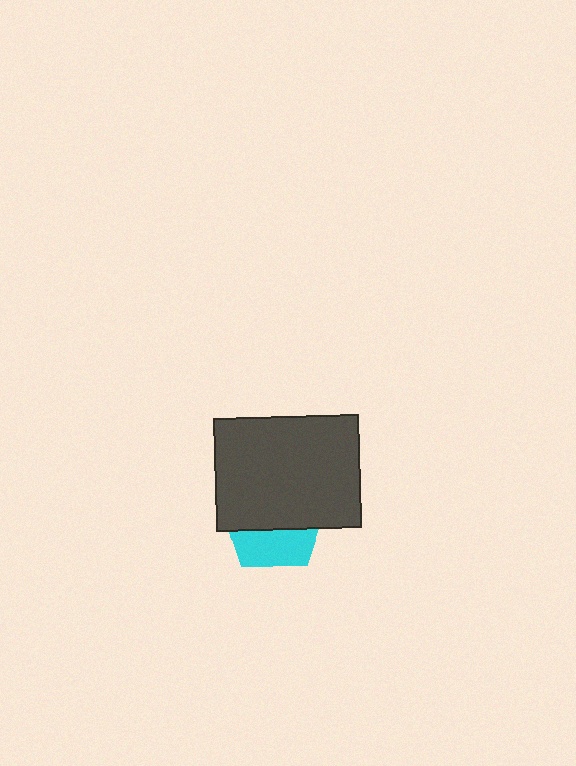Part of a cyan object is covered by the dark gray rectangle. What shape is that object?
It is a pentagon.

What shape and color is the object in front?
The object in front is a dark gray rectangle.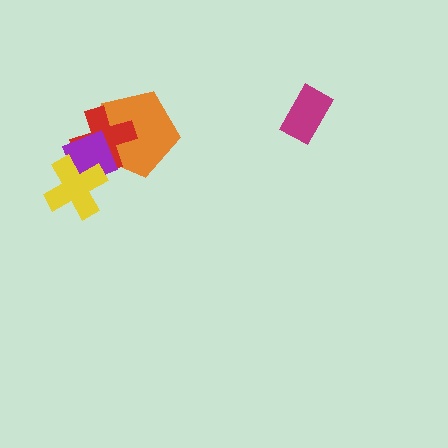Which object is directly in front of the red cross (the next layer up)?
The purple diamond is directly in front of the red cross.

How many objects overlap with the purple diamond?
3 objects overlap with the purple diamond.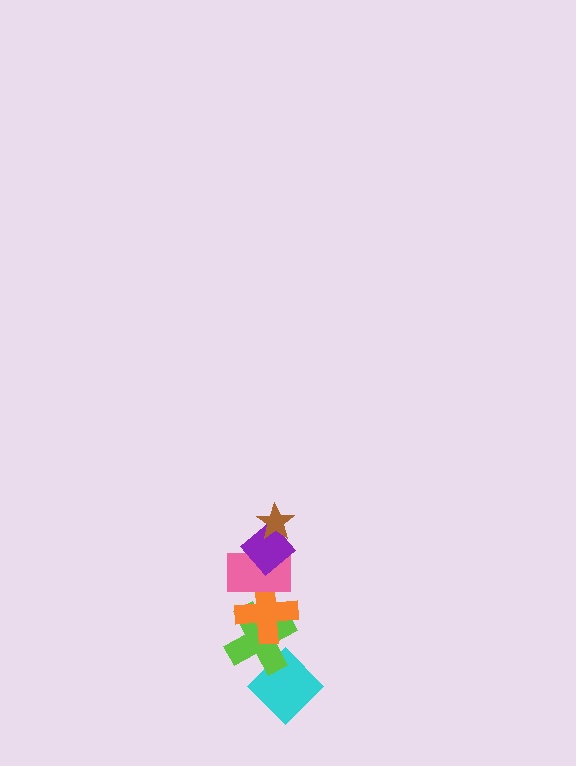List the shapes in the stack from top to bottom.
From top to bottom: the brown star, the purple diamond, the pink rectangle, the orange cross, the lime cross, the cyan diamond.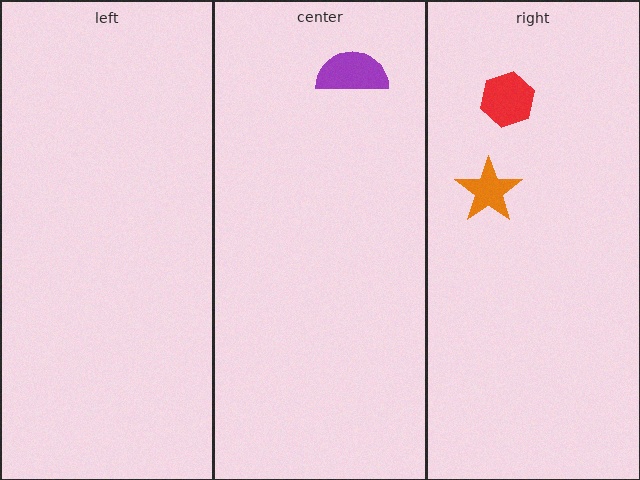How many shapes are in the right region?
2.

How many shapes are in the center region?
1.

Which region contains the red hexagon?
The right region.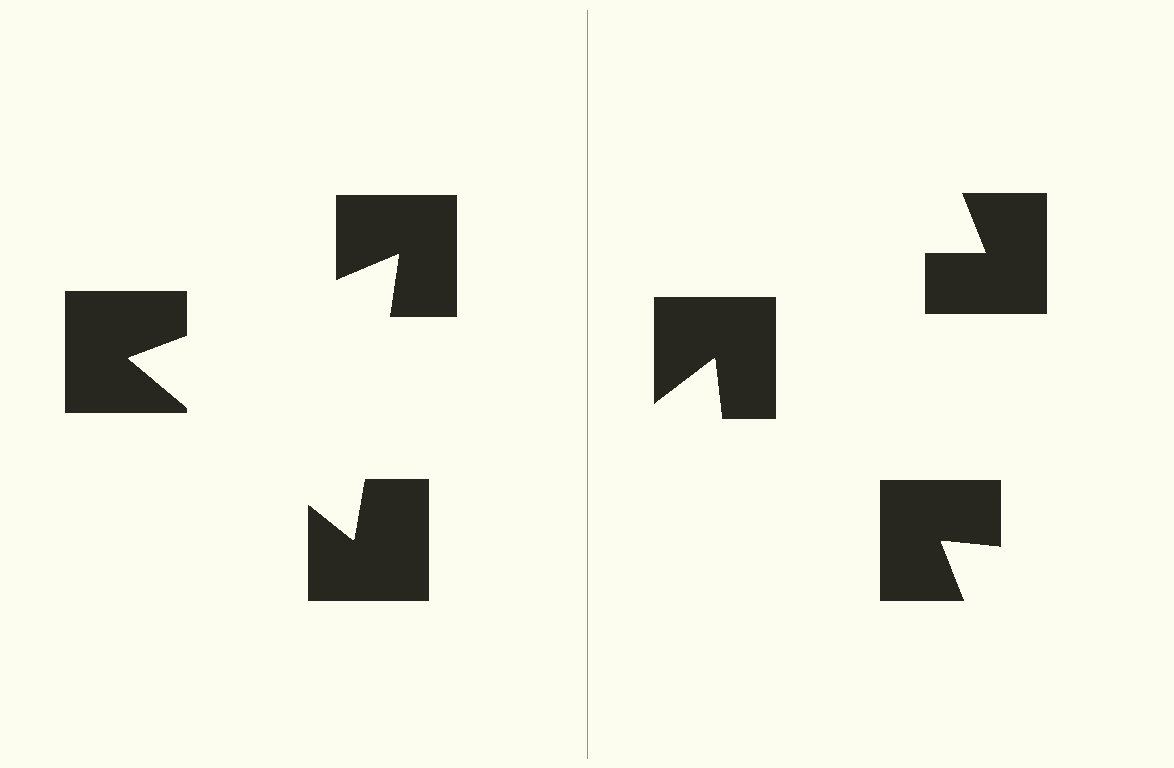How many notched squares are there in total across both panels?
6 — 3 on each side.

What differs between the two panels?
The notched squares are positioned identically on both sides; only the wedge orientations differ. On the left they align to a triangle; on the right they are misaligned.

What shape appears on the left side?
An illusory triangle.